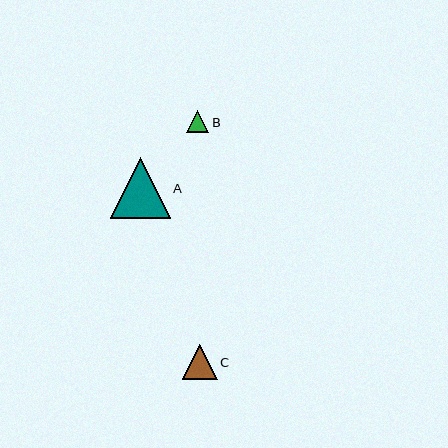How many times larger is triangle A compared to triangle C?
Triangle A is approximately 1.7 times the size of triangle C.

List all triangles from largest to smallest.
From largest to smallest: A, C, B.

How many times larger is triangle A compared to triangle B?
Triangle A is approximately 2.7 times the size of triangle B.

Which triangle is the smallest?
Triangle B is the smallest with a size of approximately 23 pixels.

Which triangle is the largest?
Triangle A is the largest with a size of approximately 60 pixels.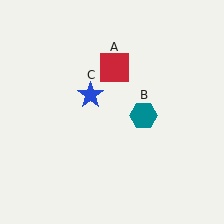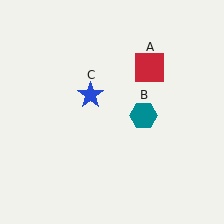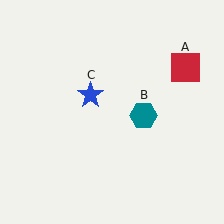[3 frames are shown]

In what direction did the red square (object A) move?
The red square (object A) moved right.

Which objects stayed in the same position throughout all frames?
Teal hexagon (object B) and blue star (object C) remained stationary.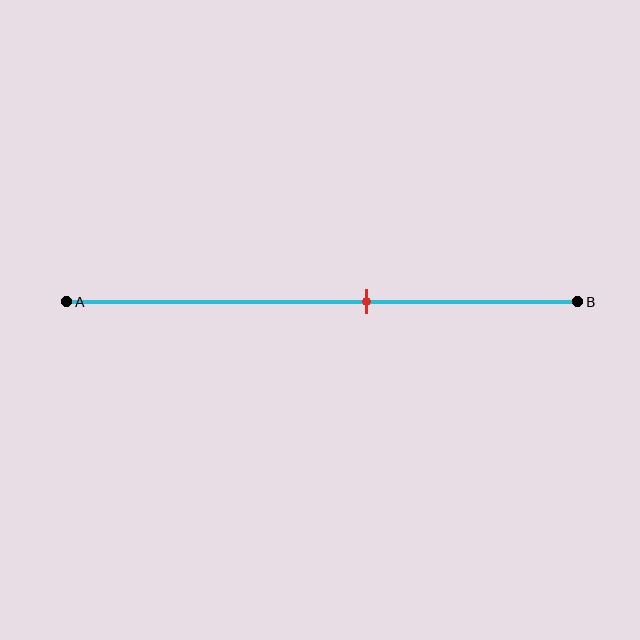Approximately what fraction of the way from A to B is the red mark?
The red mark is approximately 60% of the way from A to B.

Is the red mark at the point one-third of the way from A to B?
No, the mark is at about 60% from A, not at the 33% one-third point.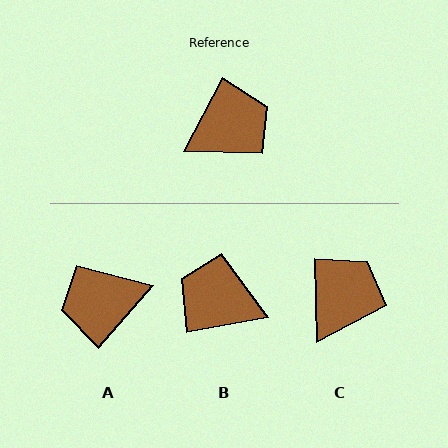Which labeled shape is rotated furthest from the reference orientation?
A, about 167 degrees away.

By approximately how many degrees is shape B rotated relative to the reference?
Approximately 128 degrees counter-clockwise.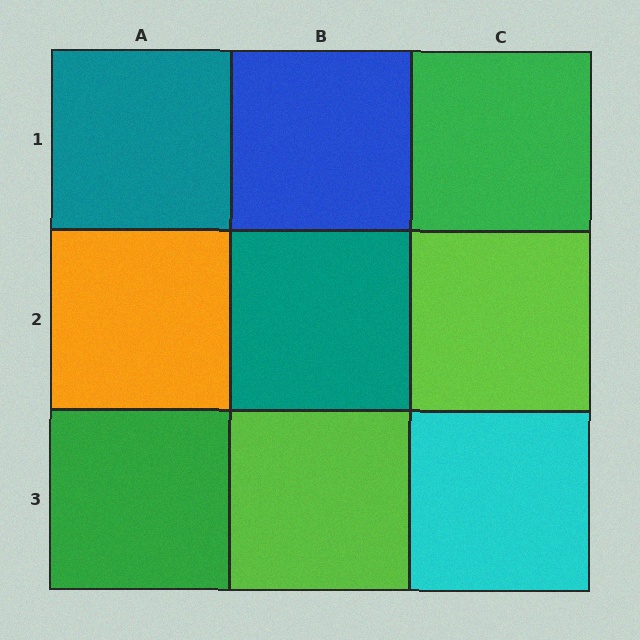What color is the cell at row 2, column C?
Lime.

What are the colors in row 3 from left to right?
Green, lime, cyan.